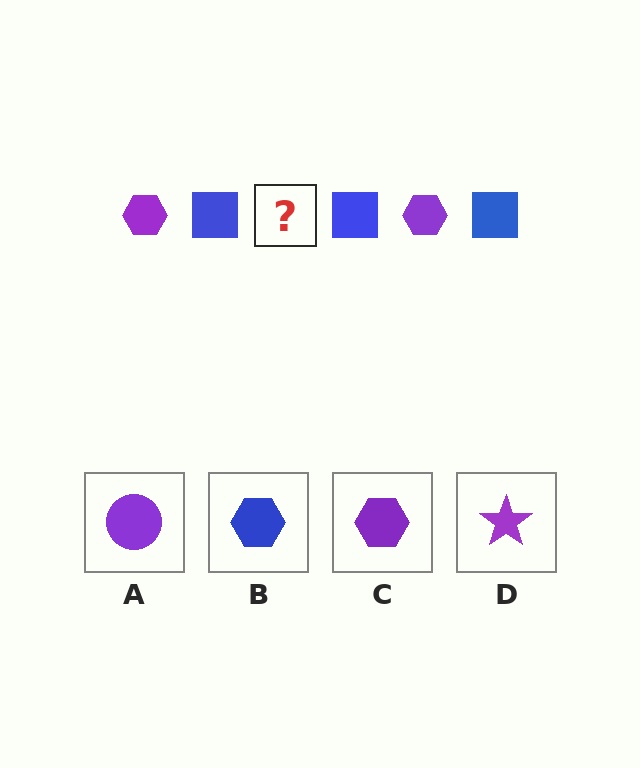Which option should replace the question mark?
Option C.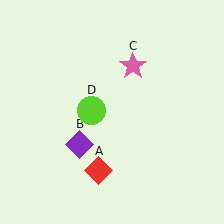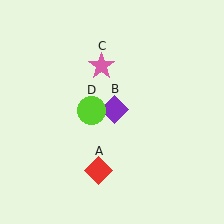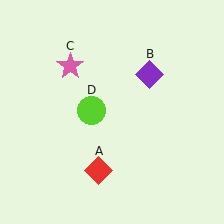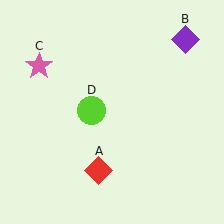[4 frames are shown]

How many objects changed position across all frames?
2 objects changed position: purple diamond (object B), pink star (object C).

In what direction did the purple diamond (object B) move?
The purple diamond (object B) moved up and to the right.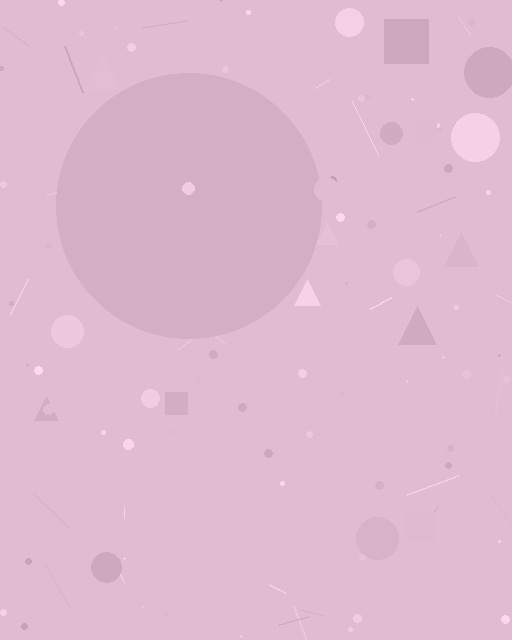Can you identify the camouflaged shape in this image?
The camouflaged shape is a circle.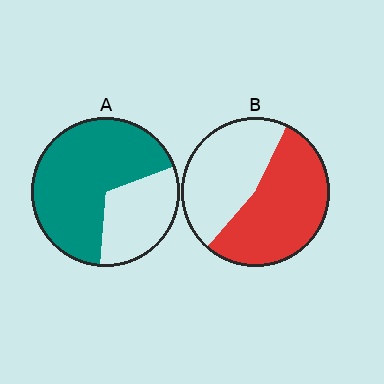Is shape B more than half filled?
Yes.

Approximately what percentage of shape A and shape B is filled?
A is approximately 70% and B is approximately 55%.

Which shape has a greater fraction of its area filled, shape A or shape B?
Shape A.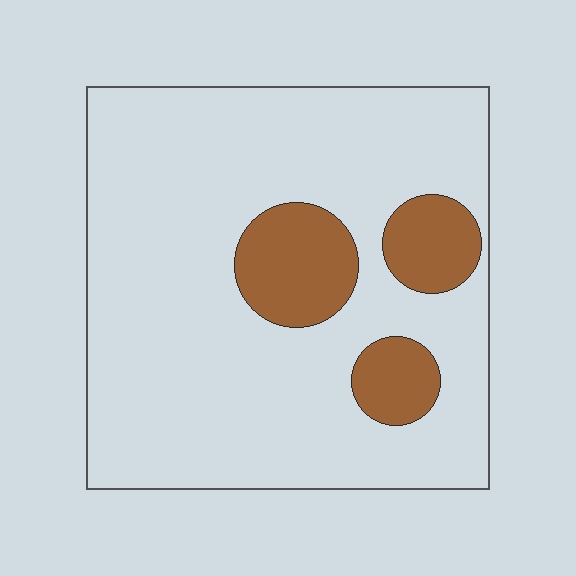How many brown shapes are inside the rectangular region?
3.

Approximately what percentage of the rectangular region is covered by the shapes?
Approximately 15%.